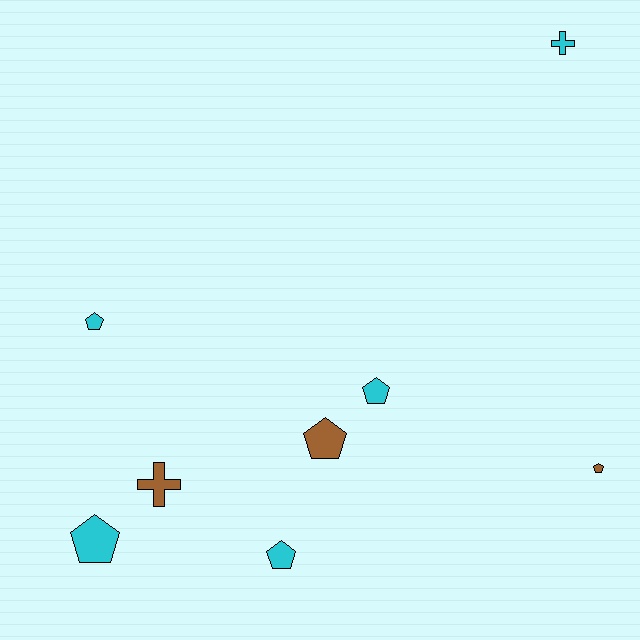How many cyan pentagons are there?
There are 4 cyan pentagons.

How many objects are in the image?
There are 8 objects.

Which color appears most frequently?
Cyan, with 5 objects.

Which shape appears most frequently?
Pentagon, with 6 objects.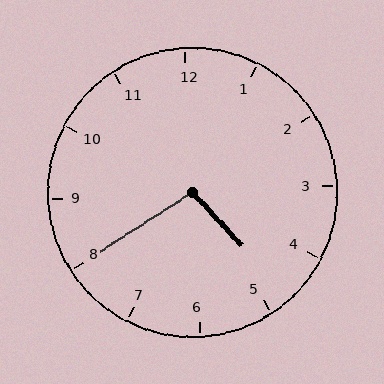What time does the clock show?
4:40.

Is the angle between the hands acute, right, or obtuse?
It is obtuse.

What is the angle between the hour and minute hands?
Approximately 100 degrees.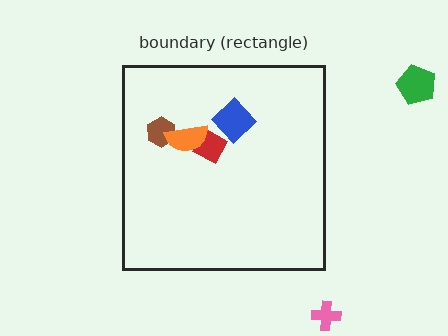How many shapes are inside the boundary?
4 inside, 2 outside.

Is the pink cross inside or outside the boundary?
Outside.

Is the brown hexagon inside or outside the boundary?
Inside.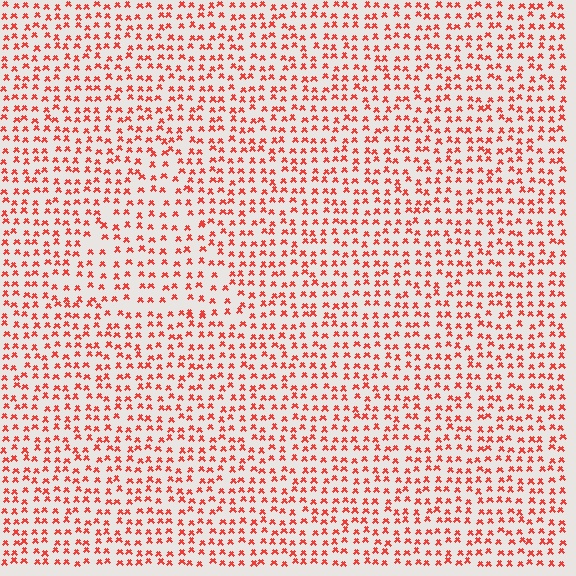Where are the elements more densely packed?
The elements are more densely packed outside the triangle boundary.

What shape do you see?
I see a triangle.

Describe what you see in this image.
The image contains small red elements arranged at two different densities. A triangle-shaped region is visible where the elements are less densely packed than the surrounding area.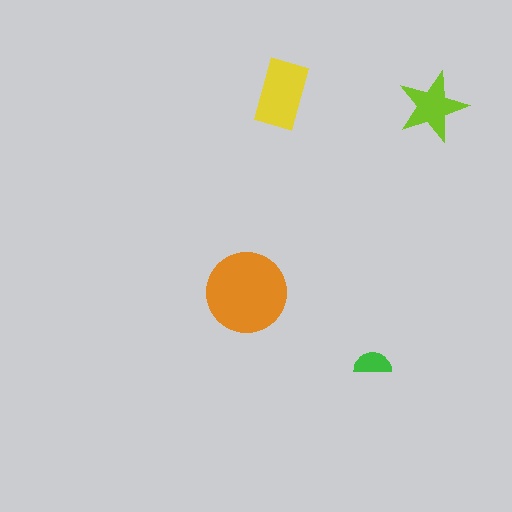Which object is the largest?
The orange circle.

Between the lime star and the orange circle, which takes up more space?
The orange circle.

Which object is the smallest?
The green semicircle.